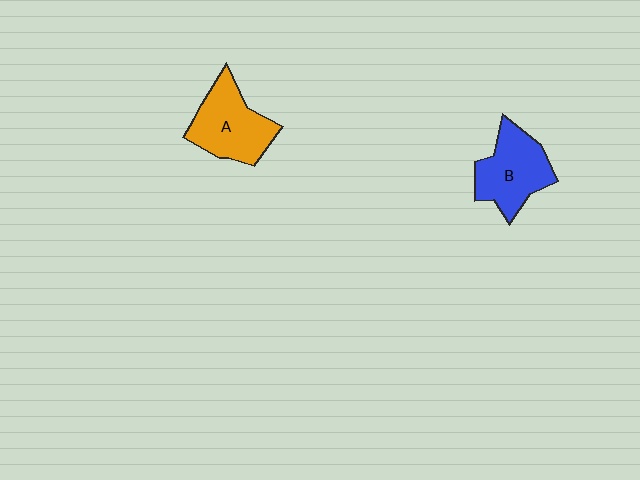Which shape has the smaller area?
Shape B (blue).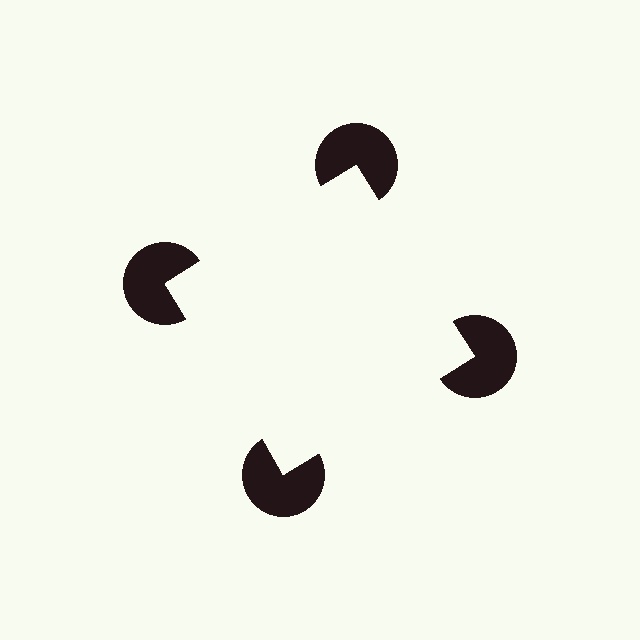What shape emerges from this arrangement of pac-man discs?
An illusory square — its edges are inferred from the aligned wedge cuts in the pac-man discs, not physically drawn.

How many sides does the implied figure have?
4 sides.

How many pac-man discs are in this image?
There are 4 — one at each vertex of the illusory square.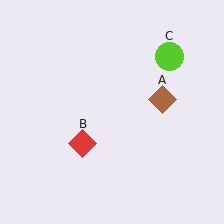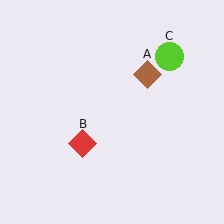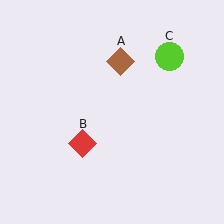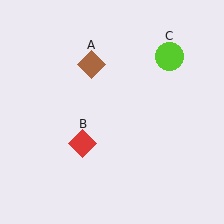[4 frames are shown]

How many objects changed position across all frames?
1 object changed position: brown diamond (object A).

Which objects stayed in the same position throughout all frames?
Red diamond (object B) and lime circle (object C) remained stationary.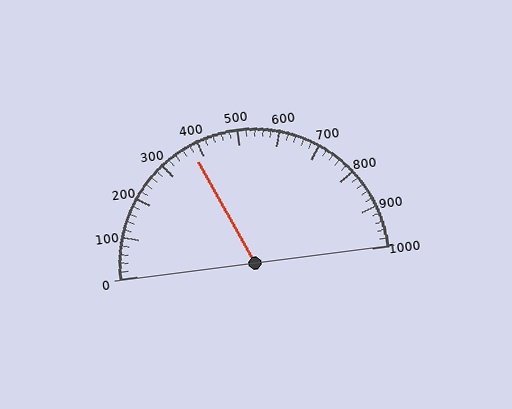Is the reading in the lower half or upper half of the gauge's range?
The reading is in the lower half of the range (0 to 1000).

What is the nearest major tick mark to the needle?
The nearest major tick mark is 400.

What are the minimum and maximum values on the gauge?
The gauge ranges from 0 to 1000.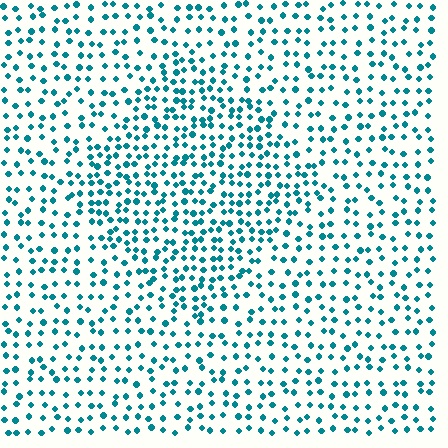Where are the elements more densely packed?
The elements are more densely packed inside the diamond boundary.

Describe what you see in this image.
The image contains small teal elements arranged at two different densities. A diamond-shaped region is visible where the elements are more densely packed than the surrounding area.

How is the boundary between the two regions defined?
The boundary is defined by a change in element density (approximately 1.7x ratio). All elements are the same color, size, and shape.